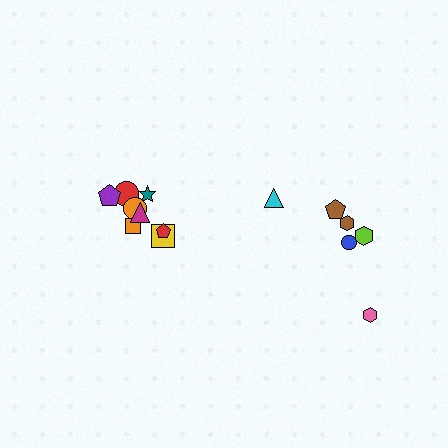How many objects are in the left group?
There are 8 objects.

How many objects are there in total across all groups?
There are 14 objects.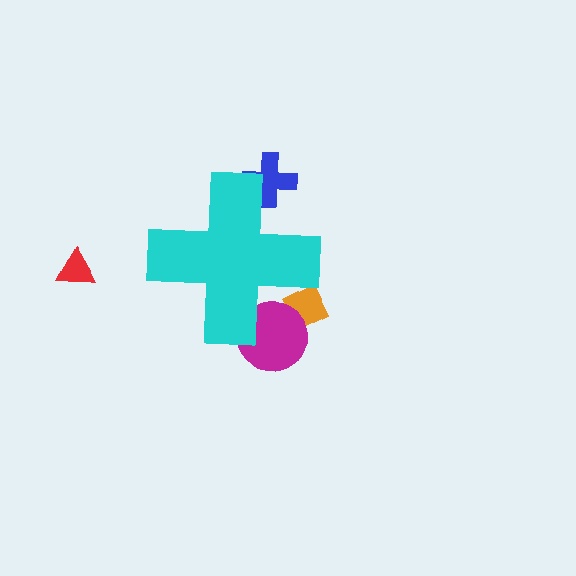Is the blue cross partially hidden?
Yes, the blue cross is partially hidden behind the cyan cross.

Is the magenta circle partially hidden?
Yes, the magenta circle is partially hidden behind the cyan cross.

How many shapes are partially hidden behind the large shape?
3 shapes are partially hidden.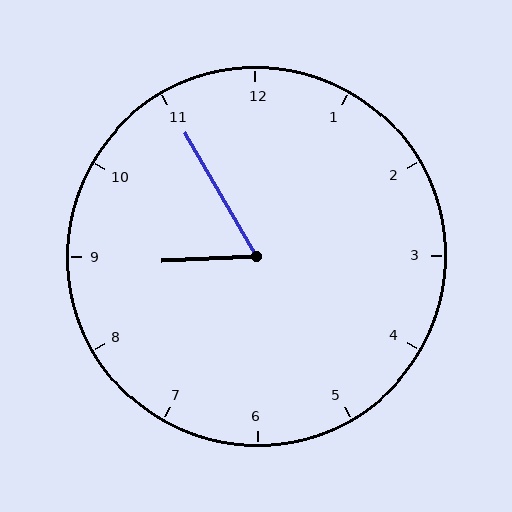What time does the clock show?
8:55.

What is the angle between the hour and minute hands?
Approximately 62 degrees.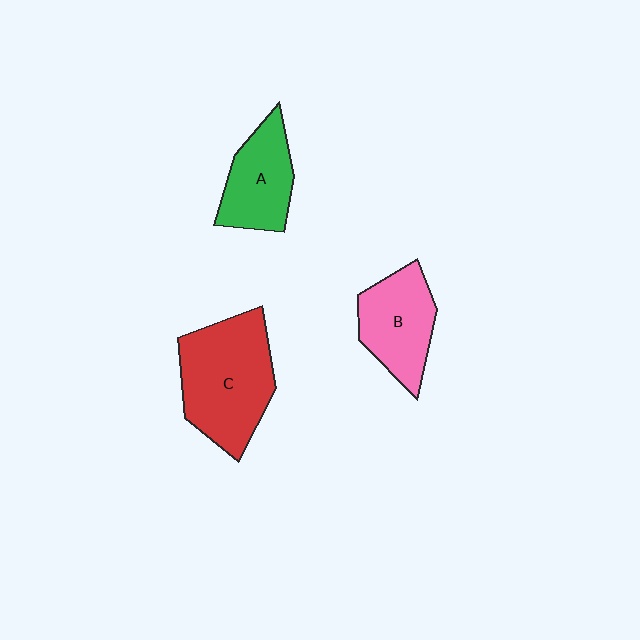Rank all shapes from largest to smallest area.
From largest to smallest: C (red), B (pink), A (green).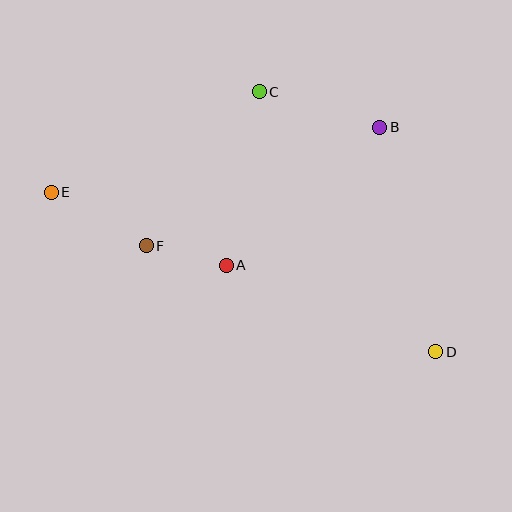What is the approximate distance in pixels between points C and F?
The distance between C and F is approximately 191 pixels.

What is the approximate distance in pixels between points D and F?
The distance between D and F is approximately 309 pixels.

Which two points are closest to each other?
Points A and F are closest to each other.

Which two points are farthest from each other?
Points D and E are farthest from each other.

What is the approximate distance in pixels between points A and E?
The distance between A and E is approximately 190 pixels.